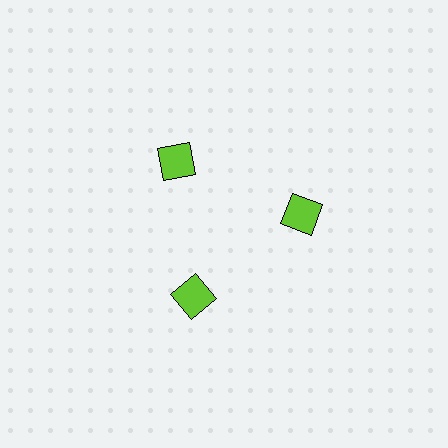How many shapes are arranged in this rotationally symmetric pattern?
There are 3 shapes, arranged in 3 groups of 1.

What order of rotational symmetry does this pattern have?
This pattern has 3-fold rotational symmetry.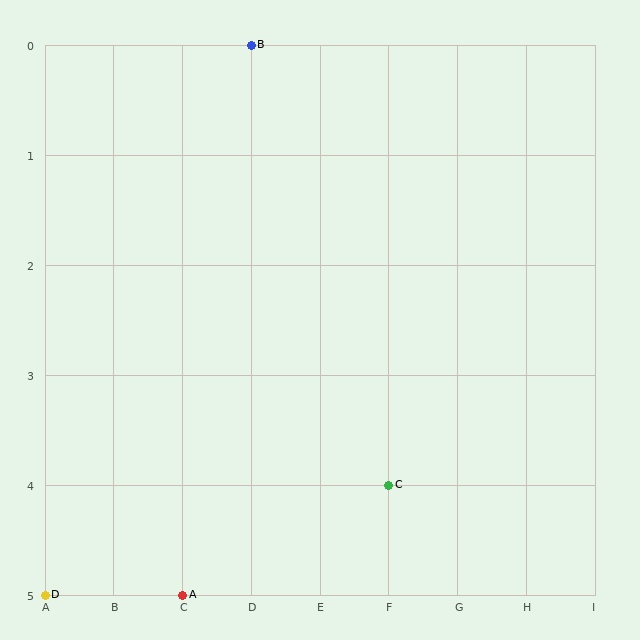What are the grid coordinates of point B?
Point B is at grid coordinates (D, 0).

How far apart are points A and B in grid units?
Points A and B are 1 column and 5 rows apart (about 5.1 grid units diagonally).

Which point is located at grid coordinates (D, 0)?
Point B is at (D, 0).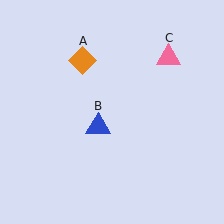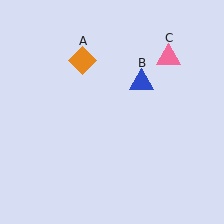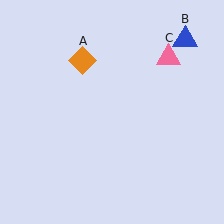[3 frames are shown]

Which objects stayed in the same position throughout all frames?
Orange diamond (object A) and pink triangle (object C) remained stationary.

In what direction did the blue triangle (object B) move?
The blue triangle (object B) moved up and to the right.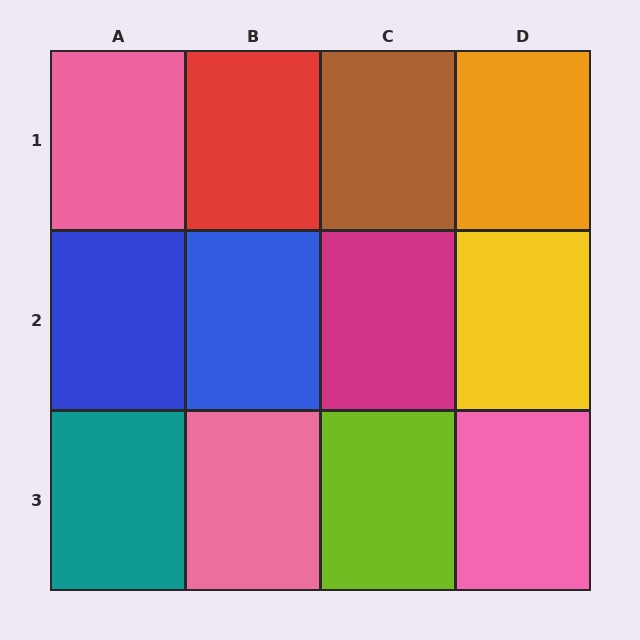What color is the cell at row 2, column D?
Yellow.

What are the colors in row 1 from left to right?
Pink, red, brown, orange.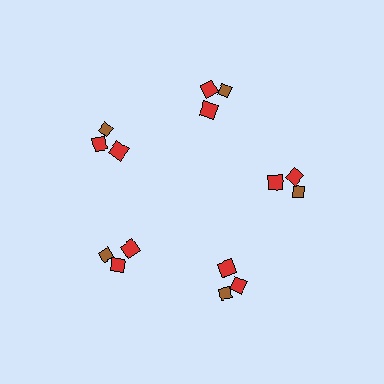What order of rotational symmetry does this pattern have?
This pattern has 5-fold rotational symmetry.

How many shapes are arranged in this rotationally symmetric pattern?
There are 15 shapes, arranged in 5 groups of 3.